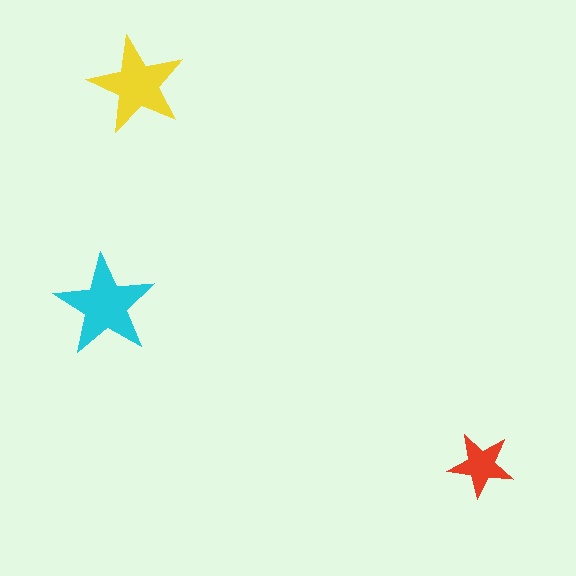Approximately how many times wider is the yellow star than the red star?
About 1.5 times wider.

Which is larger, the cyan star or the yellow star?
The cyan one.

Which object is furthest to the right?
The red star is rightmost.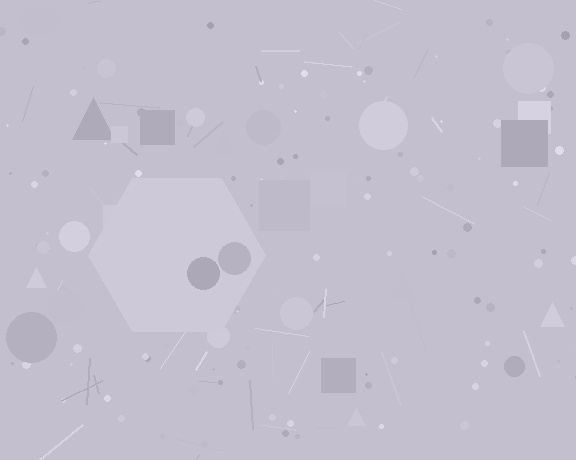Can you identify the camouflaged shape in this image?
The camouflaged shape is a hexagon.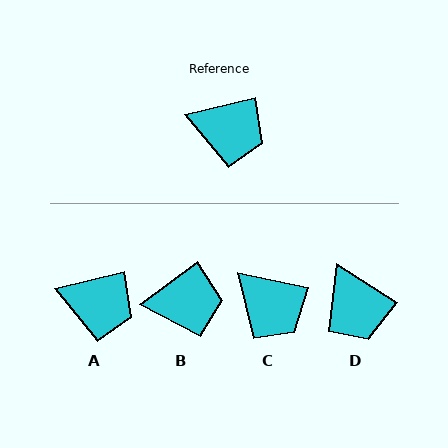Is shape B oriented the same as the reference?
No, it is off by about 23 degrees.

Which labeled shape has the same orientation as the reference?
A.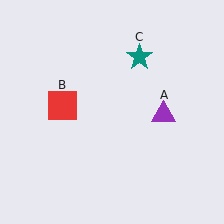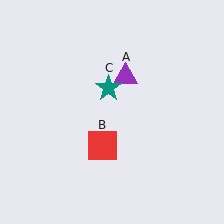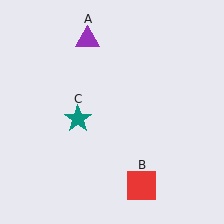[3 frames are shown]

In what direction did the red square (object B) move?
The red square (object B) moved down and to the right.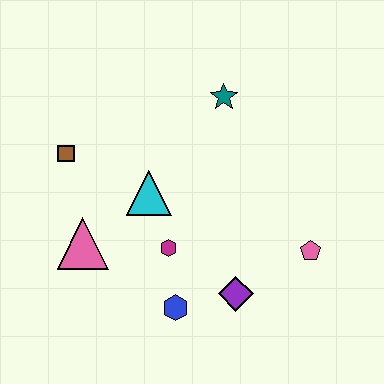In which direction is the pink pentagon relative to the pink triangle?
The pink pentagon is to the right of the pink triangle.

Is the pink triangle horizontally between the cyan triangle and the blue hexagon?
No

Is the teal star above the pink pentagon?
Yes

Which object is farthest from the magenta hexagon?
The teal star is farthest from the magenta hexagon.